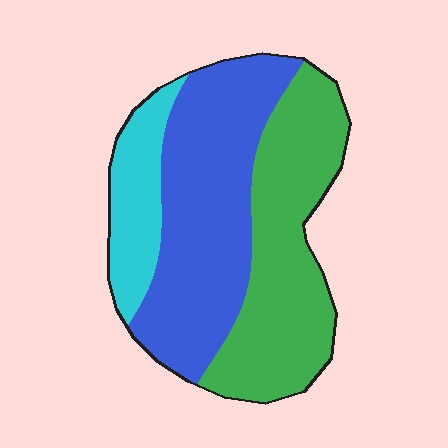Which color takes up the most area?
Blue, at roughly 45%.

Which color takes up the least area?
Cyan, at roughly 15%.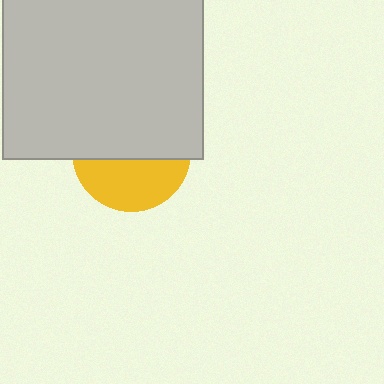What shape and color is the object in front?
The object in front is a light gray square.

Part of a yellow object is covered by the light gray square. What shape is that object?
It is a circle.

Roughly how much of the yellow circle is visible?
A small part of it is visible (roughly 42%).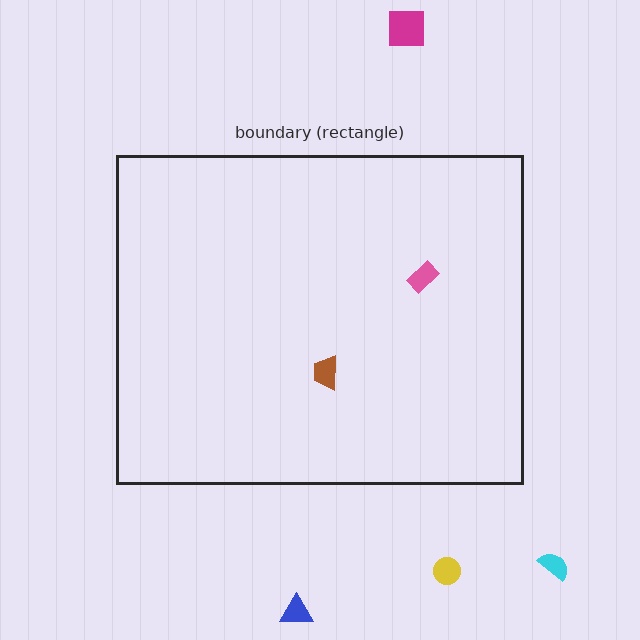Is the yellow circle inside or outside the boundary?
Outside.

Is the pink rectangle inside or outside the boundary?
Inside.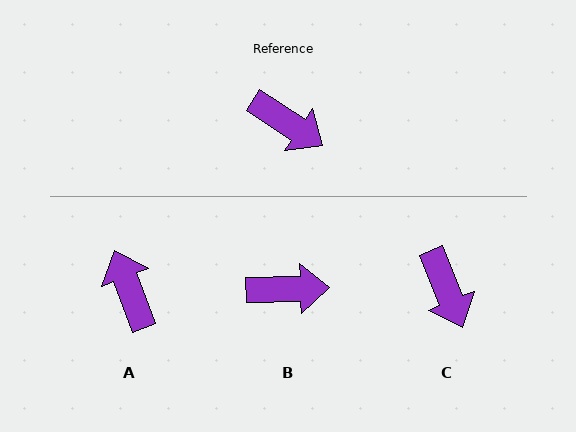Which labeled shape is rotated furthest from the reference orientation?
A, about 144 degrees away.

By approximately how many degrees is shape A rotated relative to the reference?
Approximately 144 degrees counter-clockwise.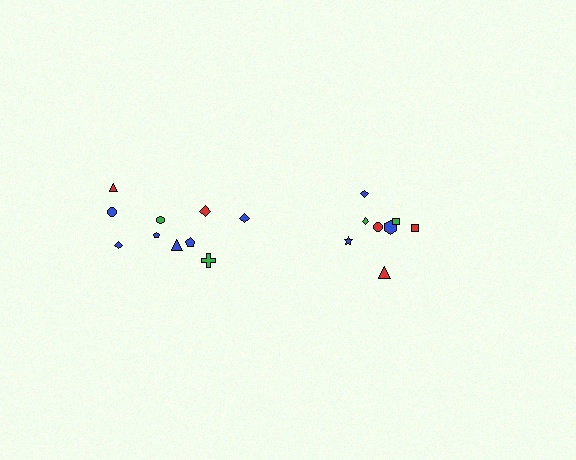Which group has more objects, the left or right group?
The left group.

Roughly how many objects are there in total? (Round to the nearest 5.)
Roughly 20 objects in total.